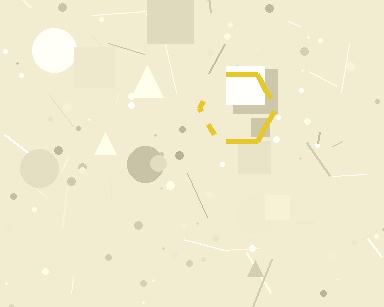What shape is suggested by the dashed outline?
The dashed outline suggests a hexagon.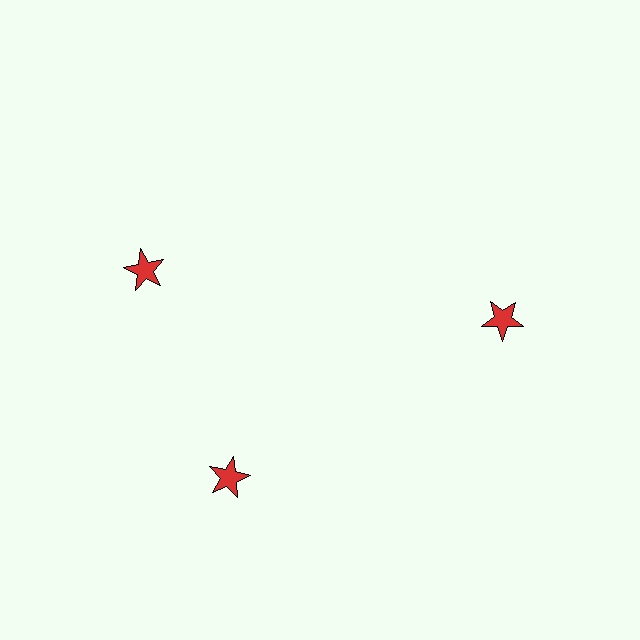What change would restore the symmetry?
The symmetry would be restored by rotating it back into even spacing with its neighbors so that all 3 stars sit at equal angles and equal distance from the center.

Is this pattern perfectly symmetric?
No. The 3 red stars are arranged in a ring, but one element near the 11 o'clock position is rotated out of alignment along the ring, breaking the 3-fold rotational symmetry.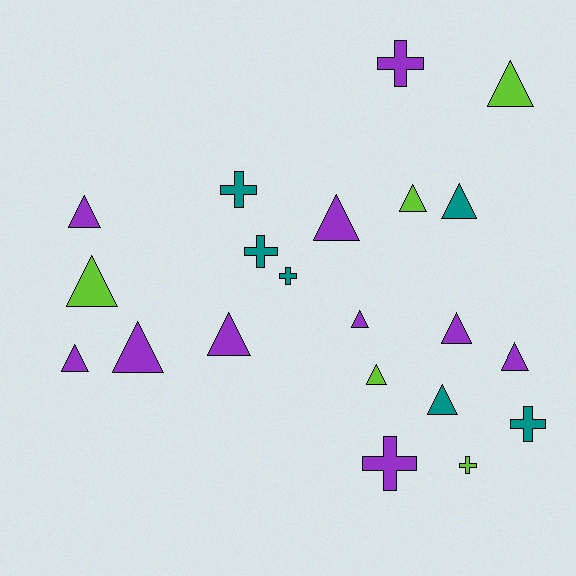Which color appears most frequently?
Purple, with 10 objects.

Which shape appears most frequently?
Triangle, with 14 objects.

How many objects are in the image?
There are 21 objects.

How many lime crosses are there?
There is 1 lime cross.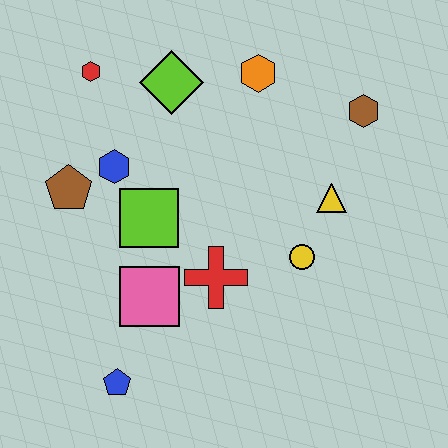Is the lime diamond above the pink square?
Yes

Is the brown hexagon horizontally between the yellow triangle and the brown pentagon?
No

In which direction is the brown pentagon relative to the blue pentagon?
The brown pentagon is above the blue pentagon.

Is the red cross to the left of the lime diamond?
No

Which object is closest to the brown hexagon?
The yellow triangle is closest to the brown hexagon.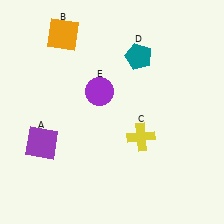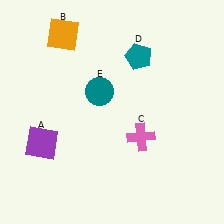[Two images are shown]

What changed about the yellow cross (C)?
In Image 1, C is yellow. In Image 2, it changed to pink.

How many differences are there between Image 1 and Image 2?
There are 2 differences between the two images.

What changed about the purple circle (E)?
In Image 1, E is purple. In Image 2, it changed to teal.